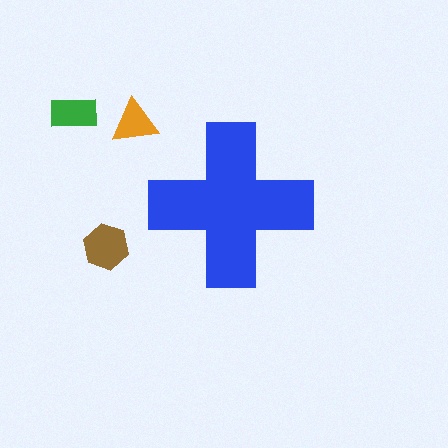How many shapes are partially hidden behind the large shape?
0 shapes are partially hidden.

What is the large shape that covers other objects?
A blue cross.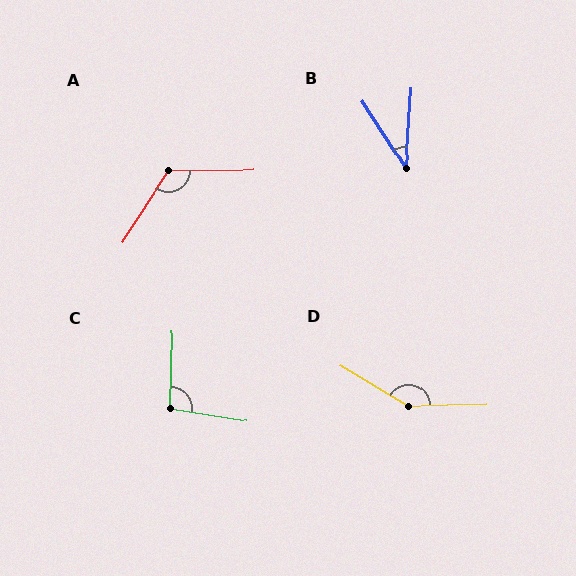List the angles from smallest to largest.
B (37°), C (98°), A (123°), D (148°).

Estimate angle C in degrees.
Approximately 98 degrees.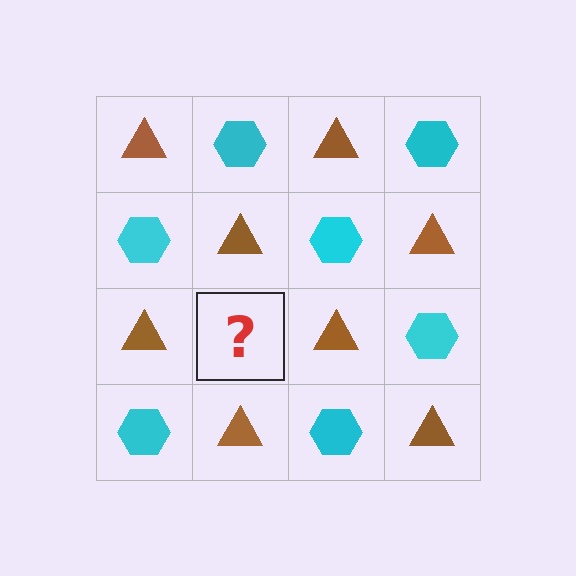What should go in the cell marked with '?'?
The missing cell should contain a cyan hexagon.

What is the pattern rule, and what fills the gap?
The rule is that it alternates brown triangle and cyan hexagon in a checkerboard pattern. The gap should be filled with a cyan hexagon.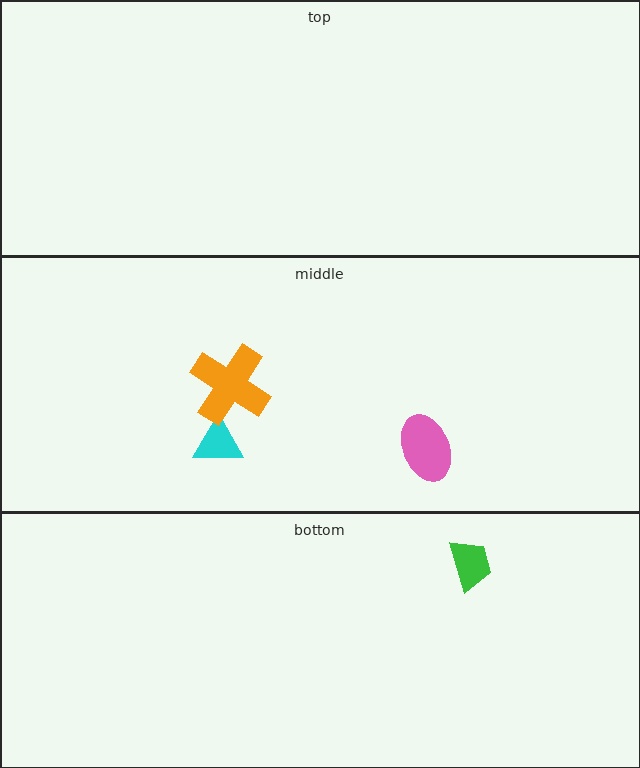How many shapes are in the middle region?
3.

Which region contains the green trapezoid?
The bottom region.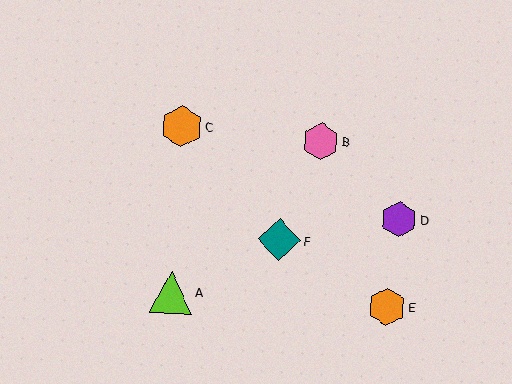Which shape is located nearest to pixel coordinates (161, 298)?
The lime triangle (labeled A) at (171, 292) is nearest to that location.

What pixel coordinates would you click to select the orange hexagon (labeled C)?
Click at (182, 127) to select the orange hexagon C.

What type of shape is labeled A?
Shape A is a lime triangle.